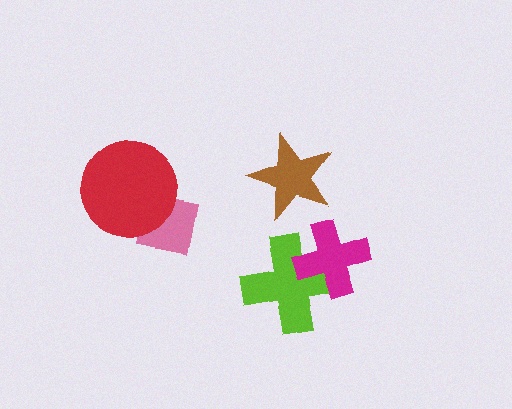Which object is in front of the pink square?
The red circle is in front of the pink square.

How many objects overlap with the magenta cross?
1 object overlaps with the magenta cross.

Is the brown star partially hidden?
No, no other shape covers it.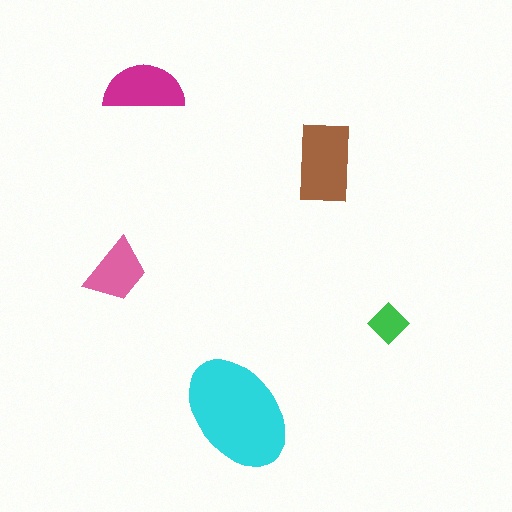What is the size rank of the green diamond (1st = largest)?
5th.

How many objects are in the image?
There are 5 objects in the image.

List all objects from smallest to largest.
The green diamond, the pink trapezoid, the magenta semicircle, the brown rectangle, the cyan ellipse.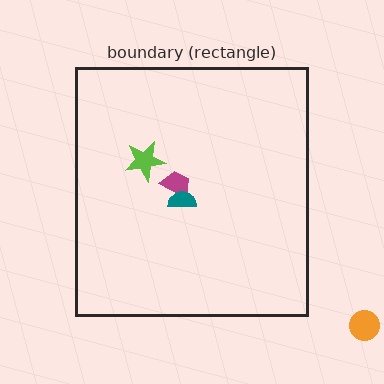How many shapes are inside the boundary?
3 inside, 1 outside.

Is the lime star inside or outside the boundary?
Inside.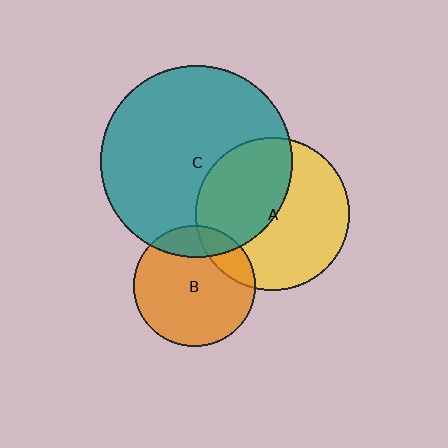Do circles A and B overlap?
Yes.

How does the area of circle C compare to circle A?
Approximately 1.6 times.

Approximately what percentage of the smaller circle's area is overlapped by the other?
Approximately 15%.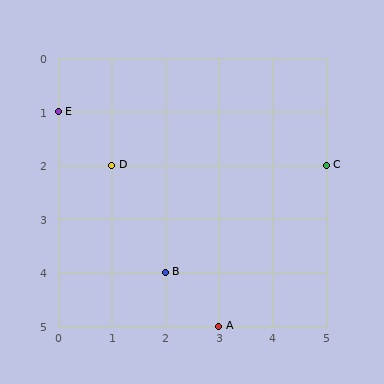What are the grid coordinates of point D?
Point D is at grid coordinates (1, 2).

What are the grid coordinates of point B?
Point B is at grid coordinates (2, 4).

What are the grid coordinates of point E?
Point E is at grid coordinates (0, 1).